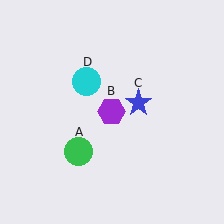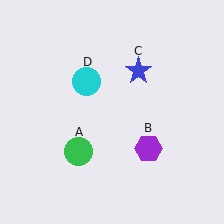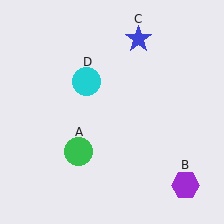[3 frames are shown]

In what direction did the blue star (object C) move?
The blue star (object C) moved up.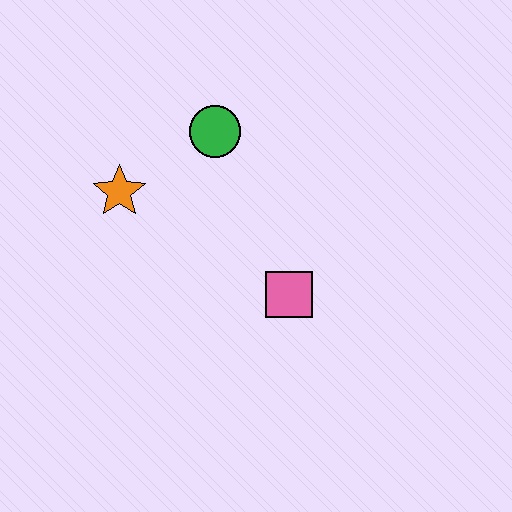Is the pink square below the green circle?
Yes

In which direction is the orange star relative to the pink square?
The orange star is to the left of the pink square.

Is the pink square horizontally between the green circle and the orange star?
No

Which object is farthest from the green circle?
The pink square is farthest from the green circle.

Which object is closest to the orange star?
The green circle is closest to the orange star.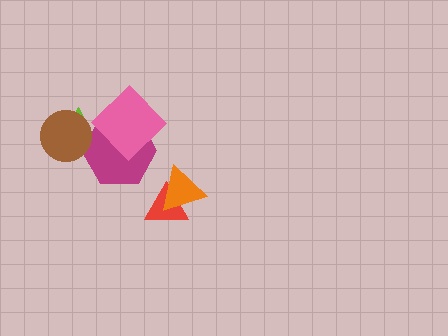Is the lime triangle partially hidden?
Yes, it is partially covered by another shape.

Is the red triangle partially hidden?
Yes, it is partially covered by another shape.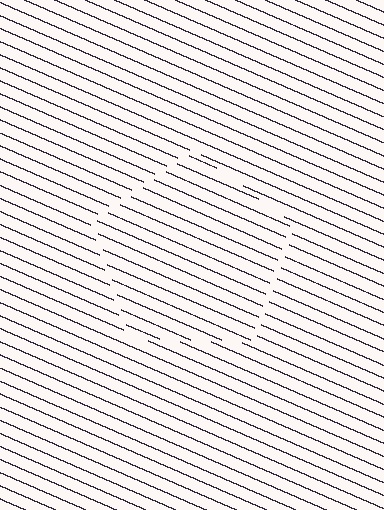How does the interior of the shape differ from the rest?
The interior of the shape contains the same grating, shifted by half a period — the contour is defined by the phase discontinuity where line-ends from the inner and outer gratings abut.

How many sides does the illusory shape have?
5 sides — the line-ends trace a pentagon.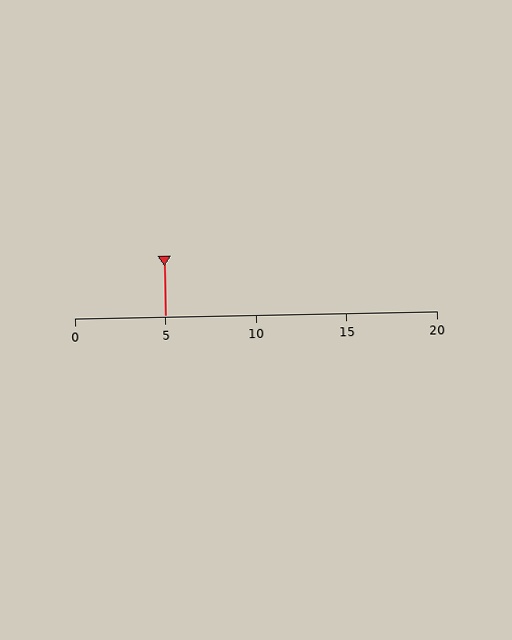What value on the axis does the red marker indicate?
The marker indicates approximately 5.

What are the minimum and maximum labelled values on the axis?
The axis runs from 0 to 20.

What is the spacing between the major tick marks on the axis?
The major ticks are spaced 5 apart.